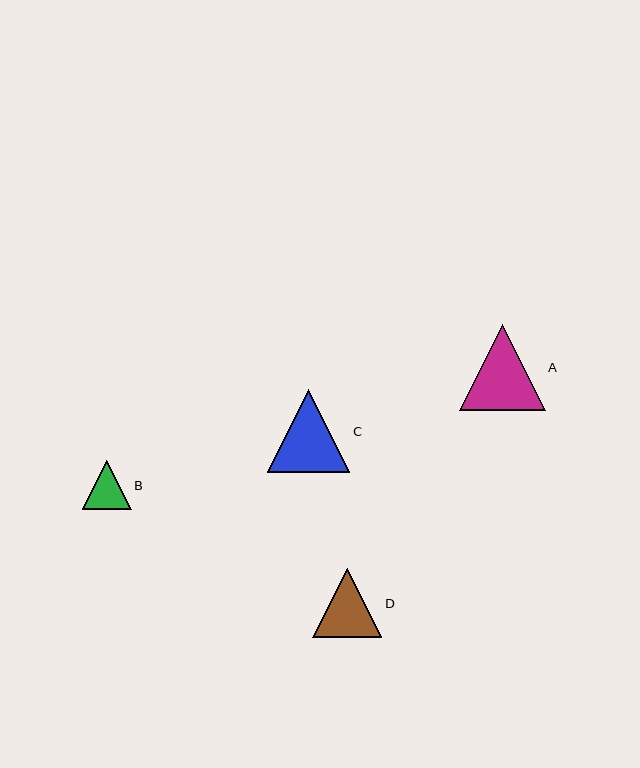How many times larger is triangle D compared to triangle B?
Triangle D is approximately 1.4 times the size of triangle B.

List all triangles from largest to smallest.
From largest to smallest: A, C, D, B.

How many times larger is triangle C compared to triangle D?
Triangle C is approximately 1.2 times the size of triangle D.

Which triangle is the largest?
Triangle A is the largest with a size of approximately 85 pixels.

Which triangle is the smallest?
Triangle B is the smallest with a size of approximately 49 pixels.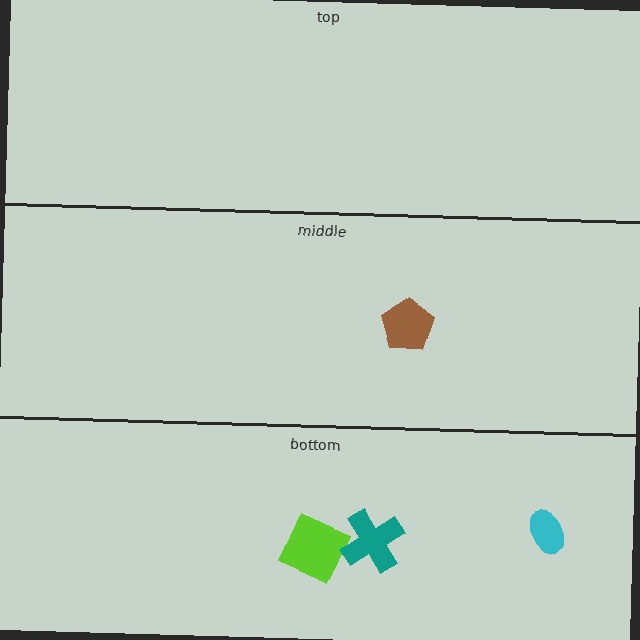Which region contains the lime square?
The bottom region.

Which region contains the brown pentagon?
The middle region.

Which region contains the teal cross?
The bottom region.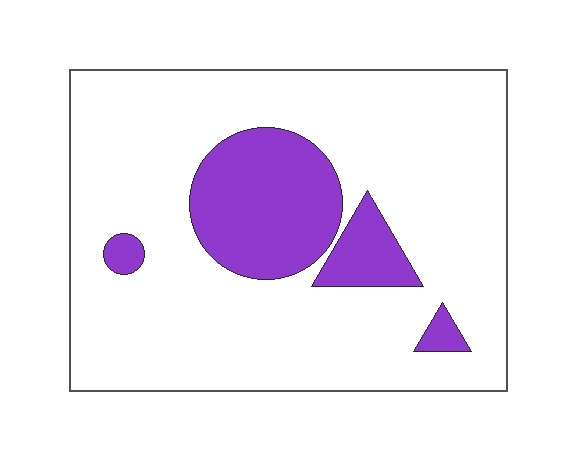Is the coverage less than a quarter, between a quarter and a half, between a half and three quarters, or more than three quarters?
Less than a quarter.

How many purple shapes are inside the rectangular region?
4.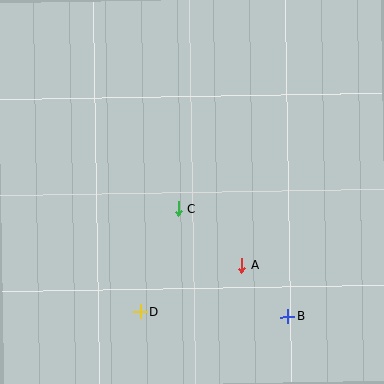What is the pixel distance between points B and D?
The distance between B and D is 147 pixels.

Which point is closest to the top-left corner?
Point C is closest to the top-left corner.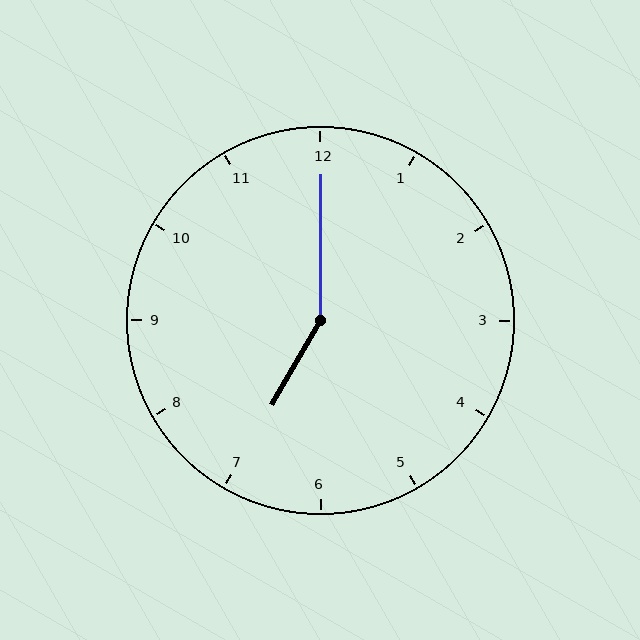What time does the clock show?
7:00.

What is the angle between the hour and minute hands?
Approximately 150 degrees.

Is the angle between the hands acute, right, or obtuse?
It is obtuse.